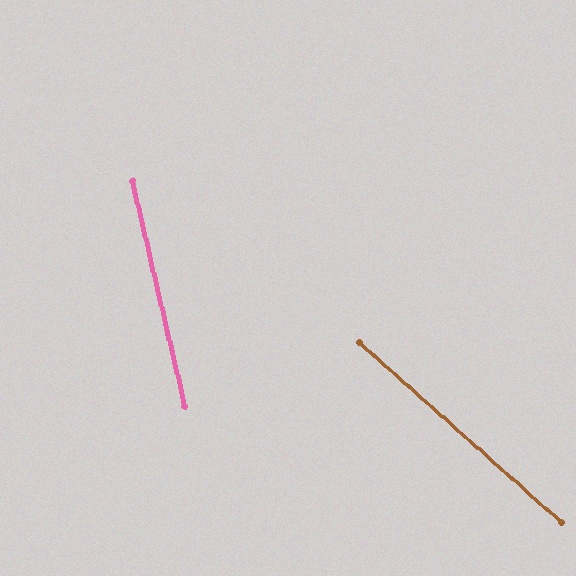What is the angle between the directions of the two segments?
Approximately 35 degrees.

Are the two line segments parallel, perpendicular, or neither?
Neither parallel nor perpendicular — they differ by about 35°.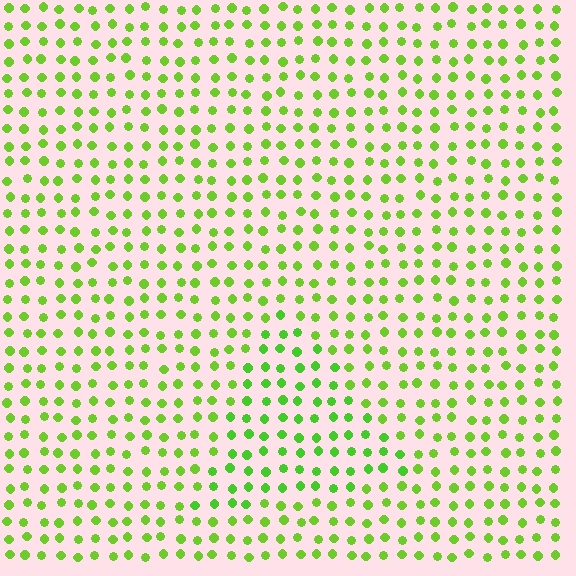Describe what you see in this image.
The image is filled with small lime elements in a uniform arrangement. A triangle-shaped region is visible where the elements are tinted to a slightly different hue, forming a subtle color boundary.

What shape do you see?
I see a triangle.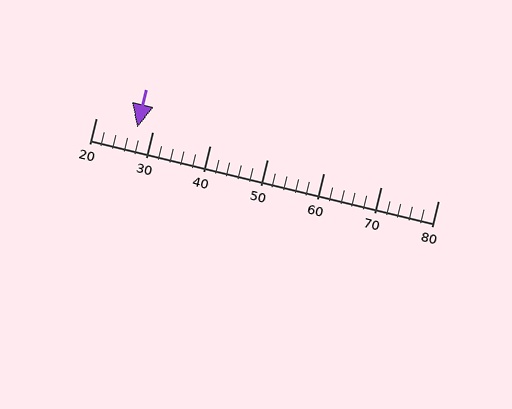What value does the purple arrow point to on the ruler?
The purple arrow points to approximately 27.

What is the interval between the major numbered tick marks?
The major tick marks are spaced 10 units apart.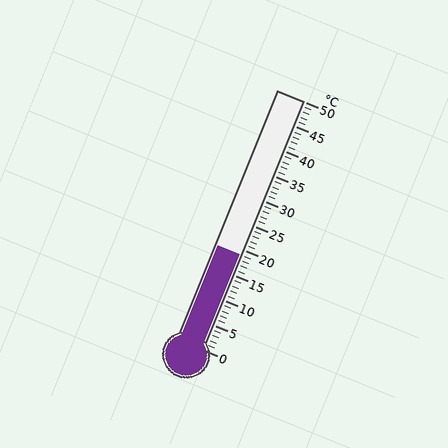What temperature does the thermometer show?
The thermometer shows approximately 19°C.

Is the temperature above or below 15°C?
The temperature is above 15°C.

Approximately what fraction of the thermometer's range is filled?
The thermometer is filled to approximately 40% of its range.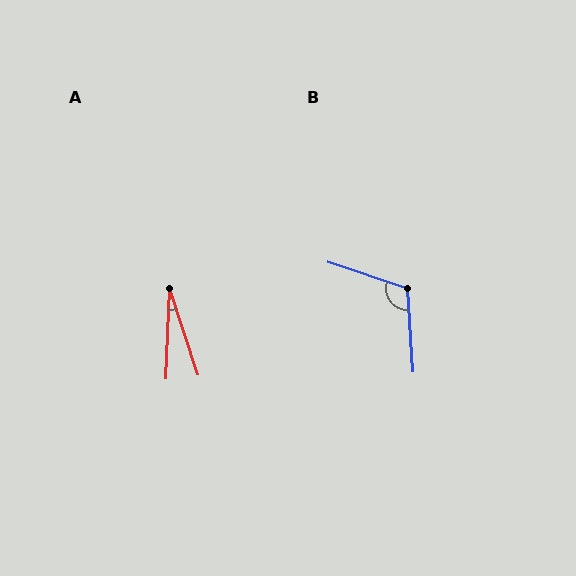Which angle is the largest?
B, at approximately 112 degrees.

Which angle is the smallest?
A, at approximately 21 degrees.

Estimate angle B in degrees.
Approximately 112 degrees.